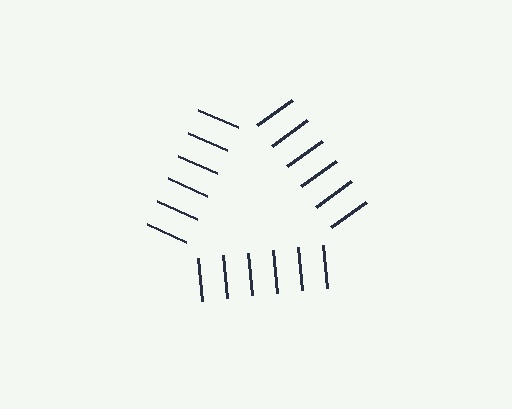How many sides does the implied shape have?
3 sides — the line-ends trace a triangle.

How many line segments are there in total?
18 — 6 along each of the 3 edges.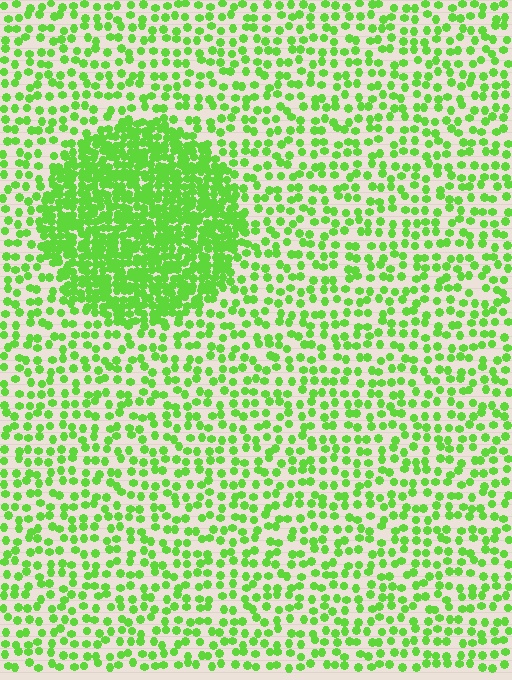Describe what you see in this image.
The image contains small lime elements arranged at two different densities. A circle-shaped region is visible where the elements are more densely packed than the surrounding area.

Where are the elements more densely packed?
The elements are more densely packed inside the circle boundary.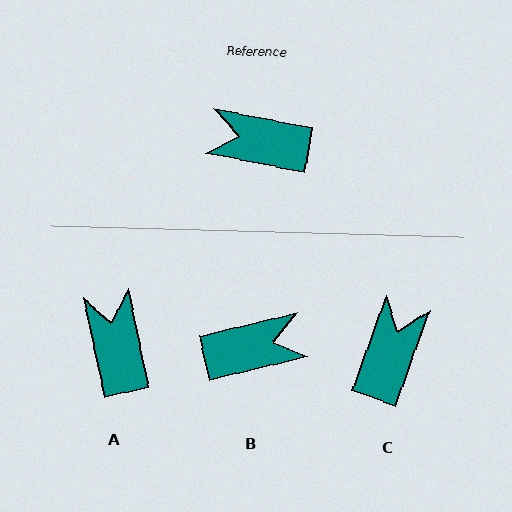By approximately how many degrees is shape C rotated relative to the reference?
Approximately 99 degrees clockwise.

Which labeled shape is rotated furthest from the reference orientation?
B, about 156 degrees away.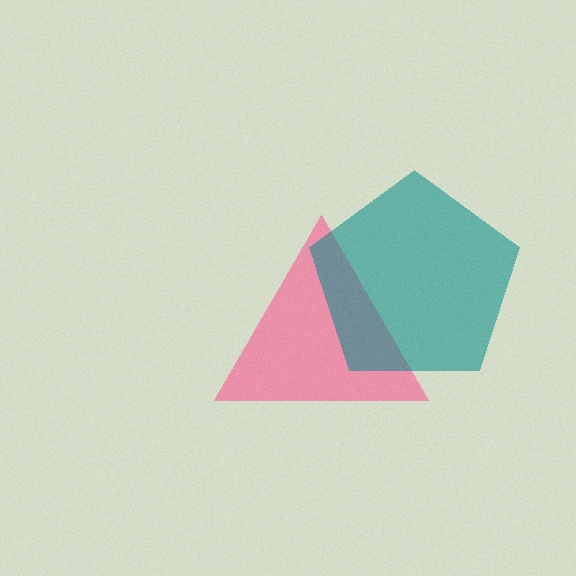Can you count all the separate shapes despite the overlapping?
Yes, there are 2 separate shapes.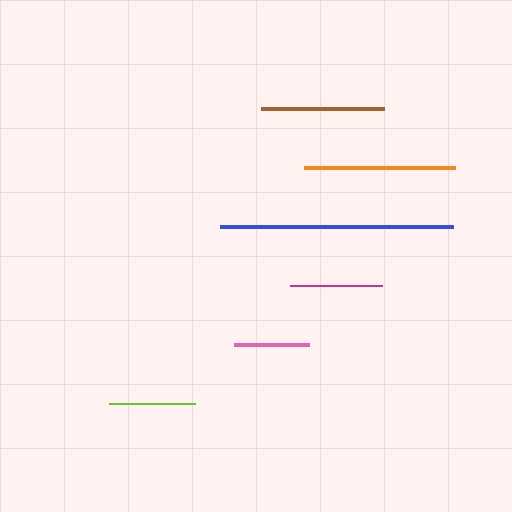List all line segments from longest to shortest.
From longest to shortest: blue, orange, brown, magenta, lime, pink.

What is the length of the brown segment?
The brown segment is approximately 123 pixels long.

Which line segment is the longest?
The blue line is the longest at approximately 233 pixels.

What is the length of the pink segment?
The pink segment is approximately 75 pixels long.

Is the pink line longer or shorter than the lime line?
The lime line is longer than the pink line.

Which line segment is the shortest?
The pink line is the shortest at approximately 75 pixels.